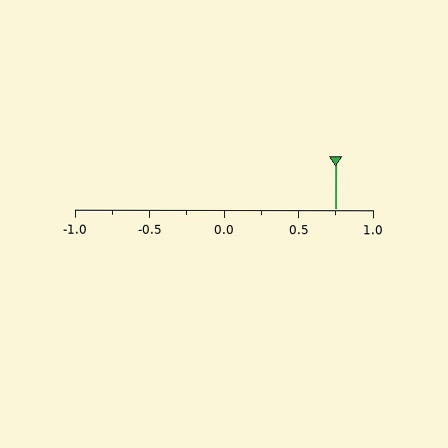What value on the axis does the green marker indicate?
The marker indicates approximately 0.75.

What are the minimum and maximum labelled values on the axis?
The axis runs from -1.0 to 1.0.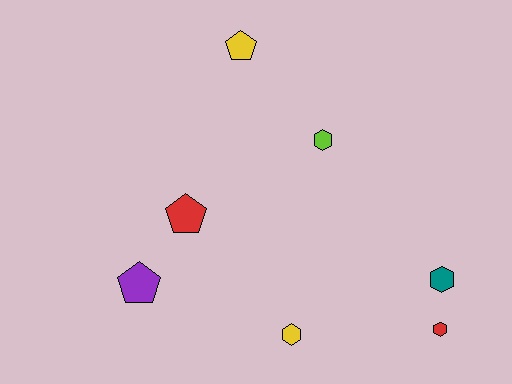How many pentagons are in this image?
There are 3 pentagons.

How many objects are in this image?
There are 7 objects.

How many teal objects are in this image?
There is 1 teal object.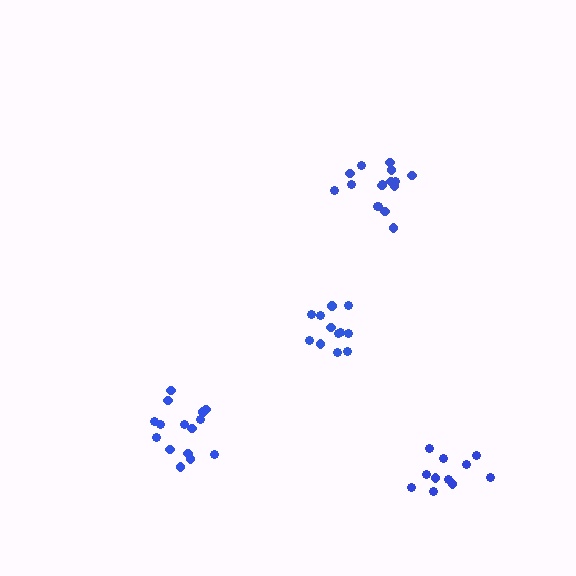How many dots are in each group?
Group 1: 12 dots, Group 2: 15 dots, Group 3: 16 dots, Group 4: 11 dots (54 total).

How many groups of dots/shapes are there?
There are 4 groups.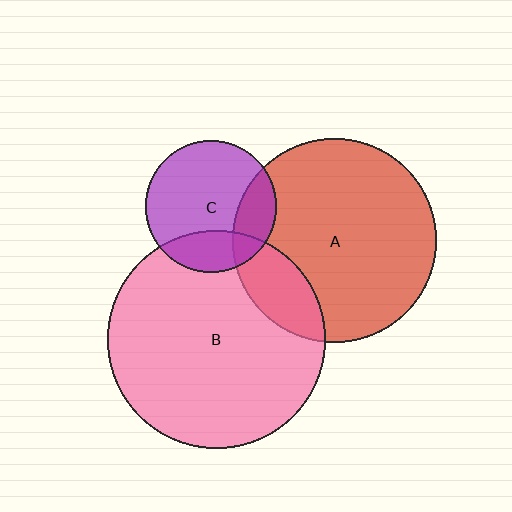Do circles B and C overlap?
Yes.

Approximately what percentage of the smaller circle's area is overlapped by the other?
Approximately 25%.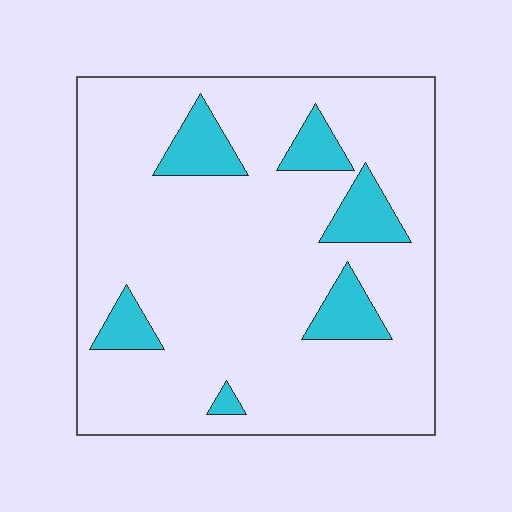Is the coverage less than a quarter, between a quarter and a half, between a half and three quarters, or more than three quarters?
Less than a quarter.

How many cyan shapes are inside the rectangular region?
6.